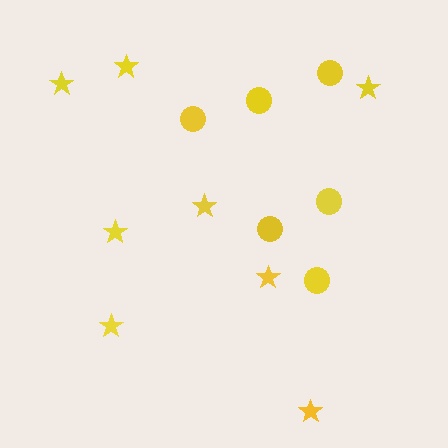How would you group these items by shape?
There are 2 groups: one group of circles (6) and one group of stars (8).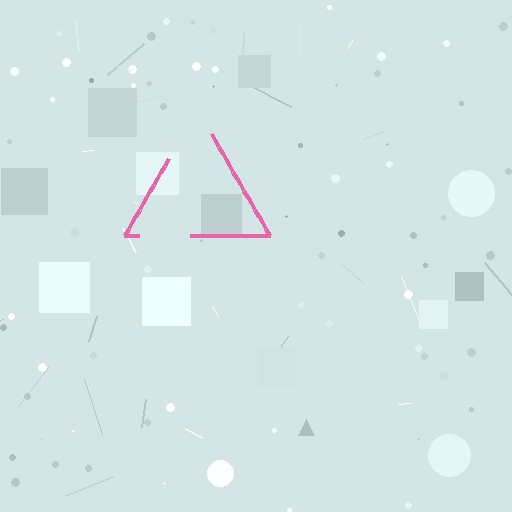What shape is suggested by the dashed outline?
The dashed outline suggests a triangle.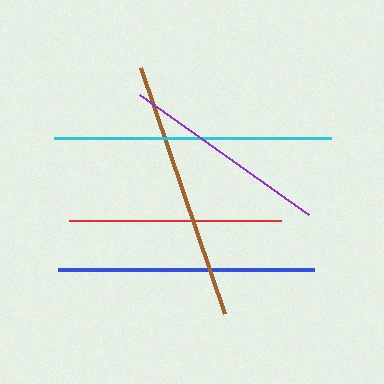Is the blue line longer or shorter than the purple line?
The blue line is longer than the purple line.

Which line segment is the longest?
The cyan line is the longest at approximately 278 pixels.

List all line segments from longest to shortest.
From longest to shortest: cyan, brown, blue, red, purple.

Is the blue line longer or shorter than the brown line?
The brown line is longer than the blue line.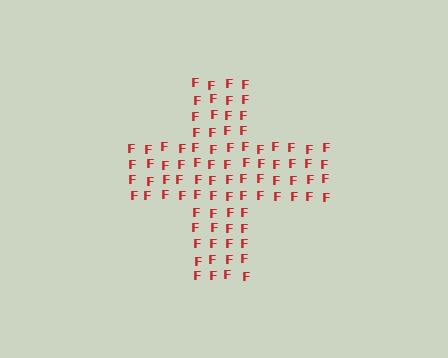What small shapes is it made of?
It is made of small letter F's.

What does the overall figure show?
The overall figure shows a cross.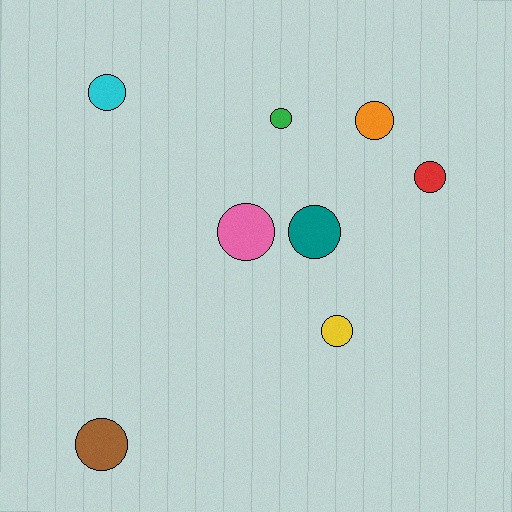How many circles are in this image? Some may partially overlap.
There are 8 circles.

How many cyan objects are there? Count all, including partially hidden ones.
There is 1 cyan object.